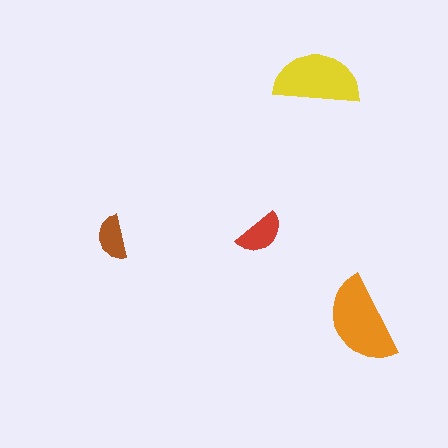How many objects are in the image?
There are 4 objects in the image.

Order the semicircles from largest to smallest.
the orange one, the yellow one, the red one, the brown one.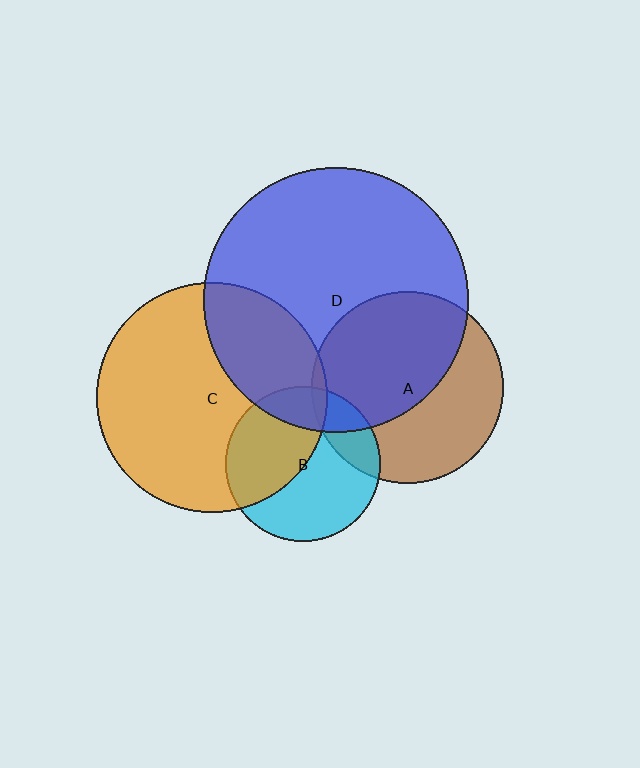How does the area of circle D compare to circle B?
Approximately 2.9 times.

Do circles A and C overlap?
Yes.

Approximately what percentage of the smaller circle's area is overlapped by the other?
Approximately 5%.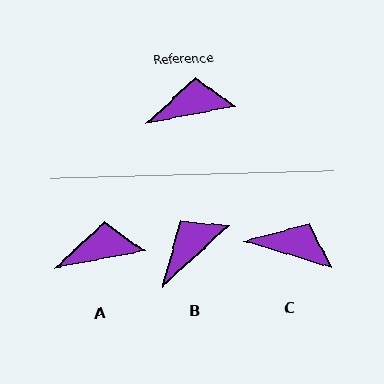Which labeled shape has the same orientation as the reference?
A.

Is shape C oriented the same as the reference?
No, it is off by about 28 degrees.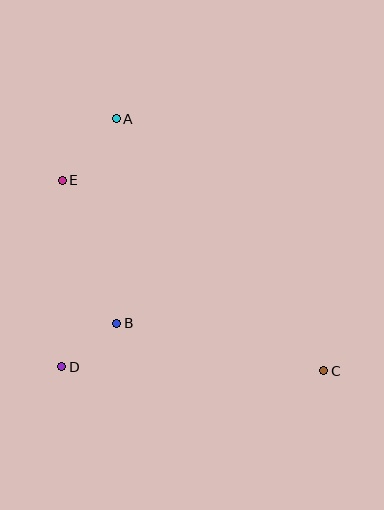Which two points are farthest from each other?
Points A and C are farthest from each other.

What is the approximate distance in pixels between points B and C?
The distance between B and C is approximately 212 pixels.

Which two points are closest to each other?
Points B and D are closest to each other.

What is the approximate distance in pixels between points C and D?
The distance between C and D is approximately 262 pixels.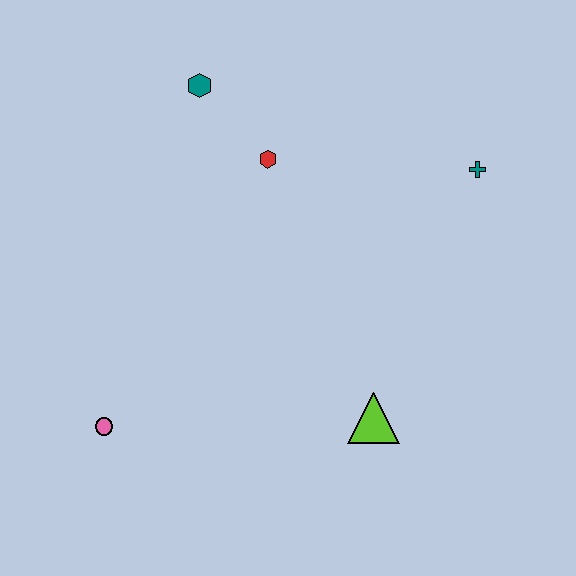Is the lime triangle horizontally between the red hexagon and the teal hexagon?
No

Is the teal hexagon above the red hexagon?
Yes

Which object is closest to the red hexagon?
The teal hexagon is closest to the red hexagon.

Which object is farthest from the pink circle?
The teal cross is farthest from the pink circle.